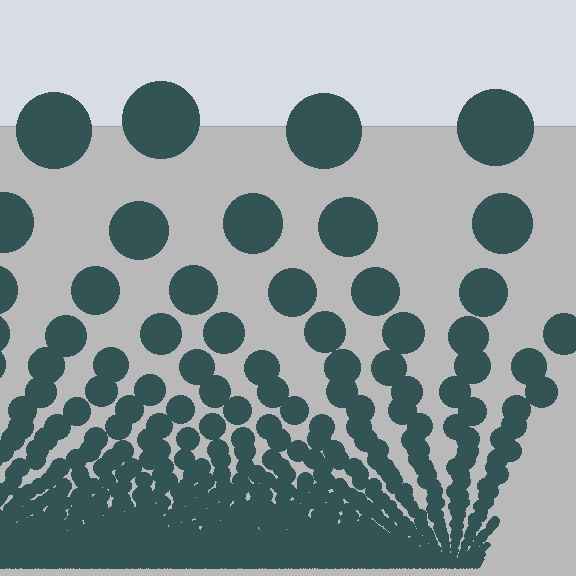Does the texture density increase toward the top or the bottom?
Density increases toward the bottom.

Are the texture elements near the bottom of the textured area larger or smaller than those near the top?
Smaller. The gradient is inverted — elements near the bottom are smaller and denser.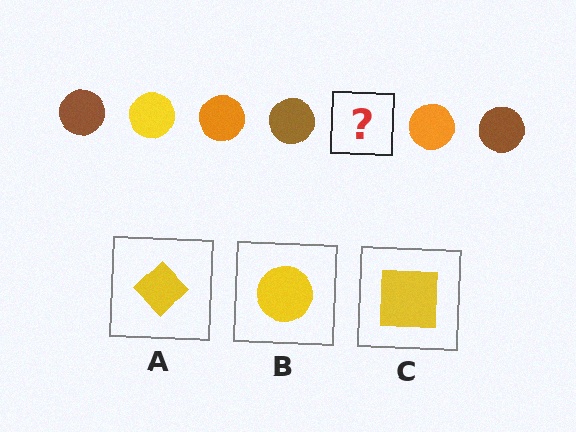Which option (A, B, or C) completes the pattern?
B.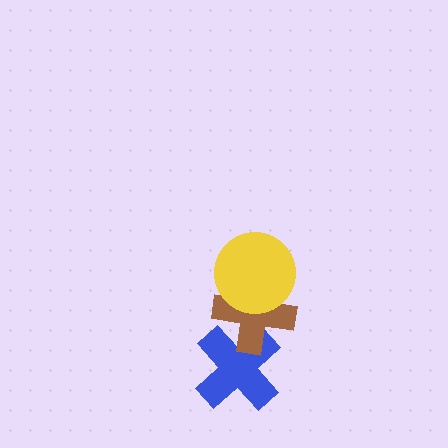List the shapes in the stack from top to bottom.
From top to bottom: the yellow circle, the brown cross, the blue cross.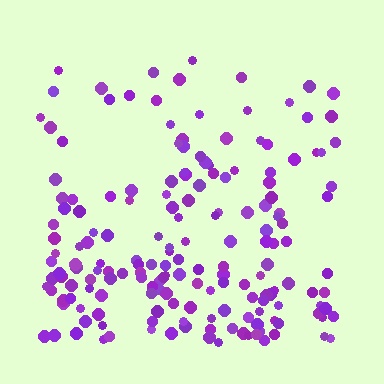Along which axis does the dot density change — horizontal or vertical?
Vertical.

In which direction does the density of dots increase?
From top to bottom, with the bottom side densest.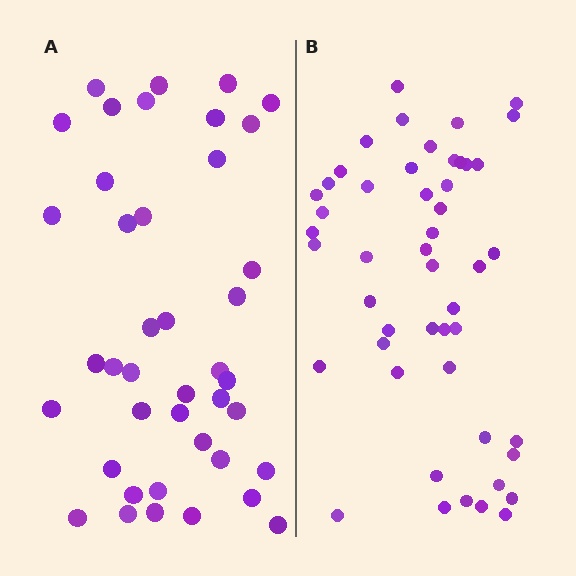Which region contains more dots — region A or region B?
Region B (the right region) has more dots.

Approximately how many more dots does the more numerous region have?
Region B has roughly 8 or so more dots than region A.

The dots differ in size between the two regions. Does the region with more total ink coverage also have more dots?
No. Region A has more total ink coverage because its dots are larger, but region B actually contains more individual dots. Total area can be misleading — the number of items is what matters here.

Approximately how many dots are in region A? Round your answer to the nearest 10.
About 40 dots. (The exact count is 41, which rounds to 40.)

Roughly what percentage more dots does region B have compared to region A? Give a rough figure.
About 20% more.